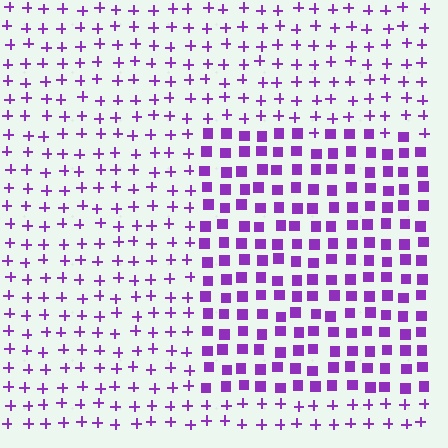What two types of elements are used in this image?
The image uses squares inside the rectangle region and plus signs outside it.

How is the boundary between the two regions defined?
The boundary is defined by a change in element shape: squares inside vs. plus signs outside. All elements share the same color and spacing.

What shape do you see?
I see a rectangle.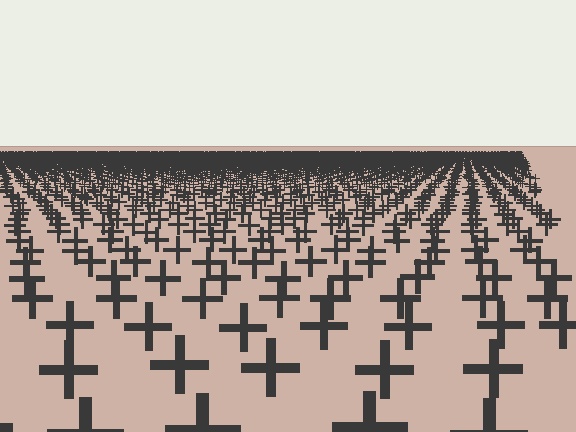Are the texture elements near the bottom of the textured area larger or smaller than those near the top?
Larger. Near the bottom, elements are closer to the viewer and appear at a bigger on-screen size.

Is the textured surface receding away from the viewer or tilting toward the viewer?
The surface is receding away from the viewer. Texture elements get smaller and denser toward the top.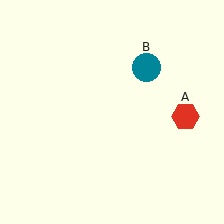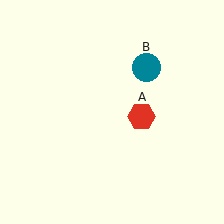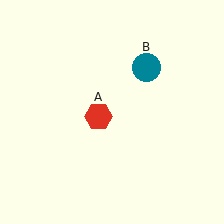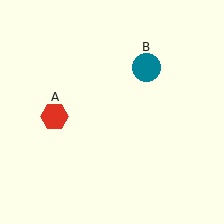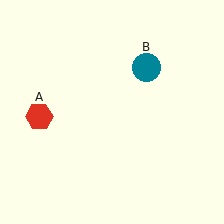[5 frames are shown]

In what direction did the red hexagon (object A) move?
The red hexagon (object A) moved left.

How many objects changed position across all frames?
1 object changed position: red hexagon (object A).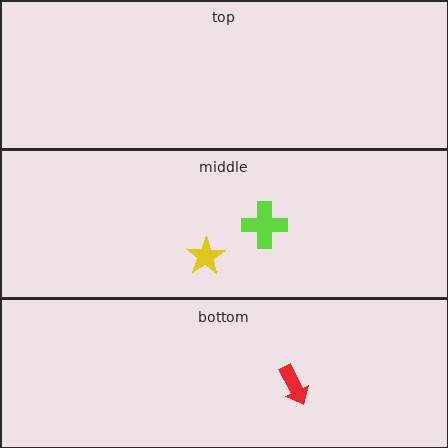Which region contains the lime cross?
The middle region.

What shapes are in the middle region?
The lime cross, the yellow star.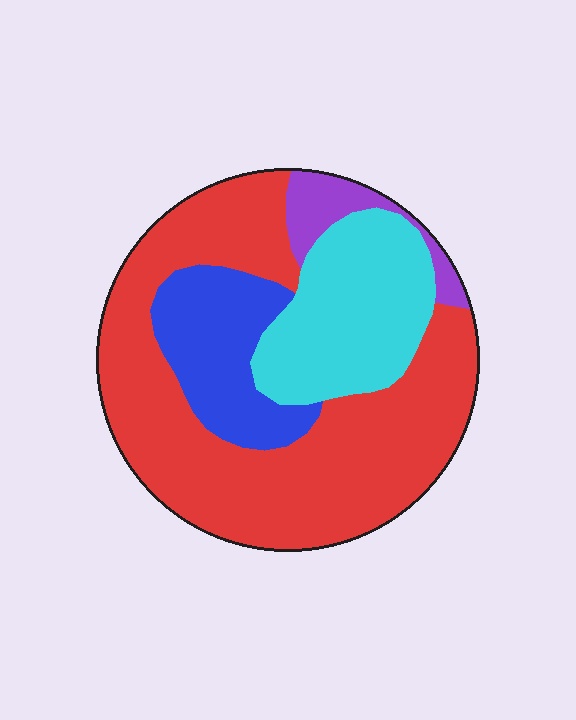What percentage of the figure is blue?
Blue takes up about one sixth (1/6) of the figure.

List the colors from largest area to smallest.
From largest to smallest: red, cyan, blue, purple.